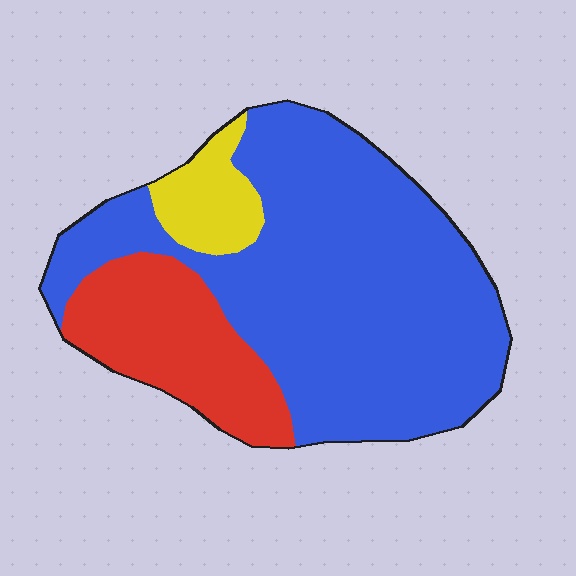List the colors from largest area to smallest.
From largest to smallest: blue, red, yellow.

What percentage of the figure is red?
Red covers 22% of the figure.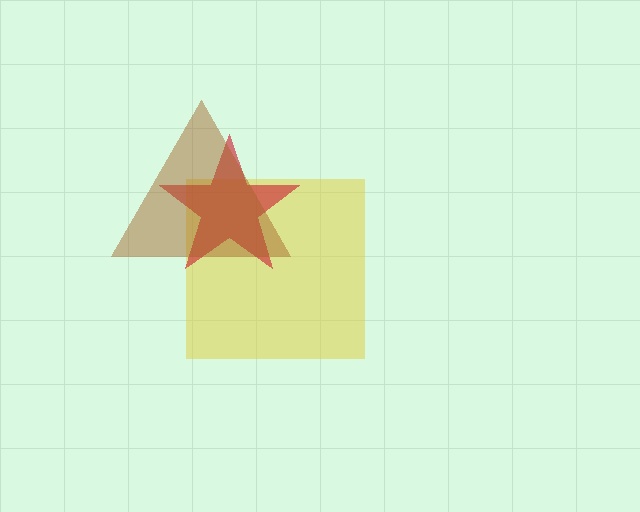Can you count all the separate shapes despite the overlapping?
Yes, there are 3 separate shapes.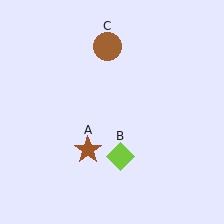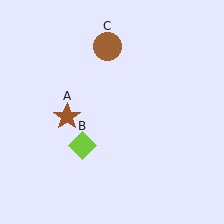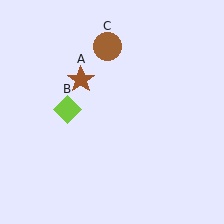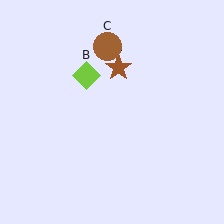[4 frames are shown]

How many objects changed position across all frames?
2 objects changed position: brown star (object A), lime diamond (object B).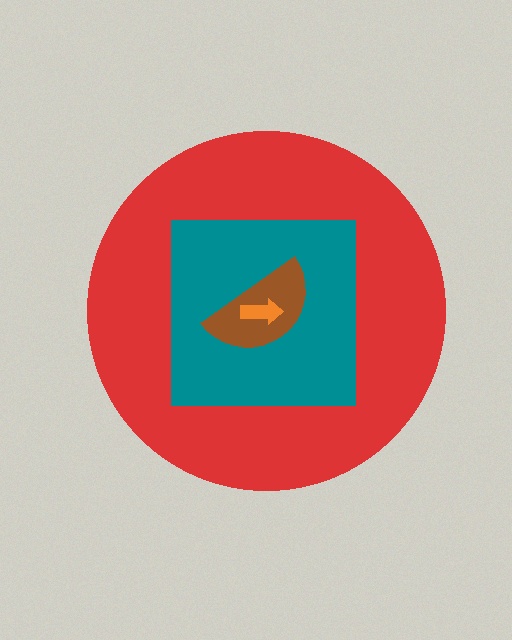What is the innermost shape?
The orange arrow.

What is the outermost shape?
The red circle.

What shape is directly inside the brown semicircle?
The orange arrow.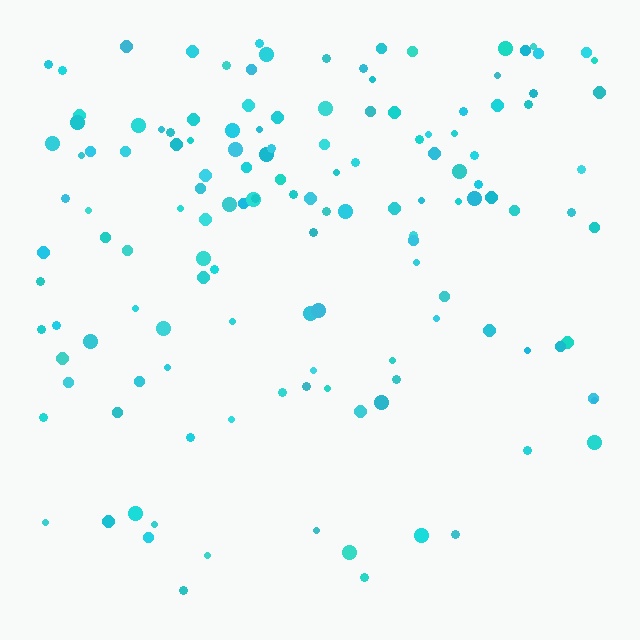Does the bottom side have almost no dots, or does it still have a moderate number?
Still a moderate number, just noticeably fewer than the top.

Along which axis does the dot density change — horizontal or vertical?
Vertical.